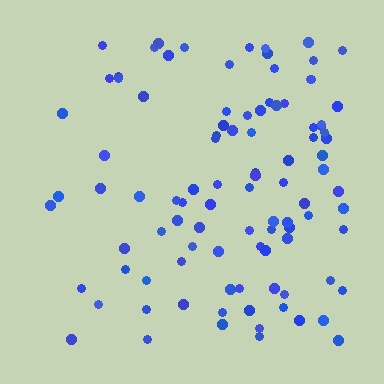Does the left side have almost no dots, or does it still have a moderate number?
Still a moderate number, just noticeably fewer than the right.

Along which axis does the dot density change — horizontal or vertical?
Horizontal.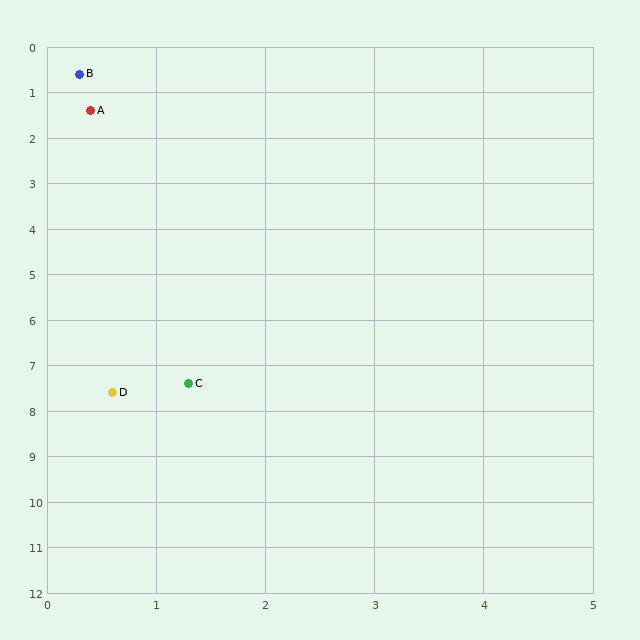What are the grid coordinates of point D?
Point D is at approximately (0.6, 7.6).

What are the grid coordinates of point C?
Point C is at approximately (1.3, 7.4).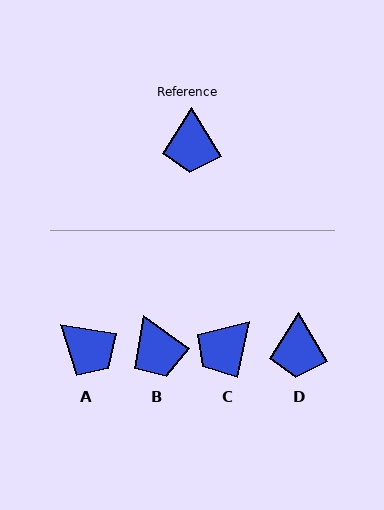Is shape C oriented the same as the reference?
No, it is off by about 44 degrees.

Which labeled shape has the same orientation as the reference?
D.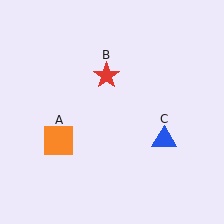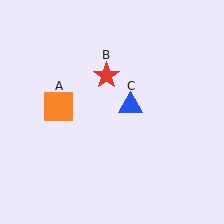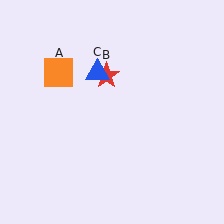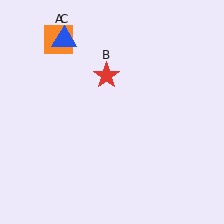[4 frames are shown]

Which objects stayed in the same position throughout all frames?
Red star (object B) remained stationary.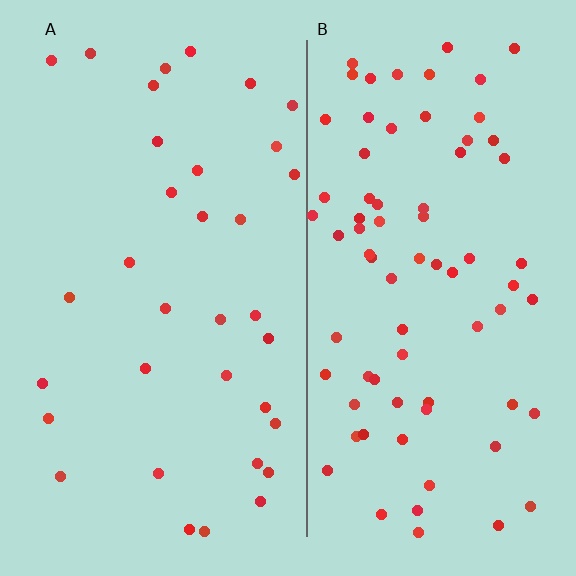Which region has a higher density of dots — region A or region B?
B (the right).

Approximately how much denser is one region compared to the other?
Approximately 2.2× — region B over region A.